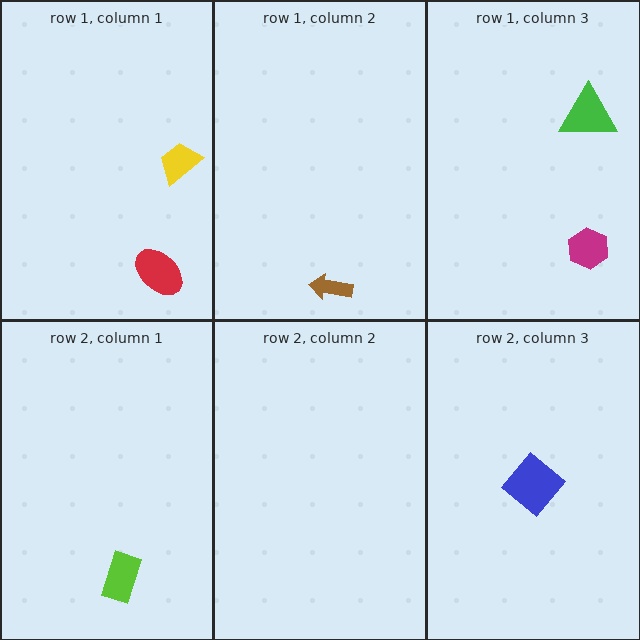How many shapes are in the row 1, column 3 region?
2.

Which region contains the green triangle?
The row 1, column 3 region.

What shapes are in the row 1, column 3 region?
The magenta hexagon, the green triangle.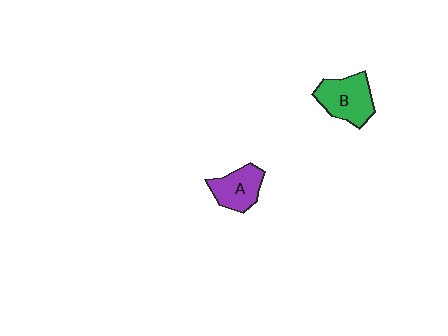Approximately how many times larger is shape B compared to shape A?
Approximately 1.2 times.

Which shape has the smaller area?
Shape A (purple).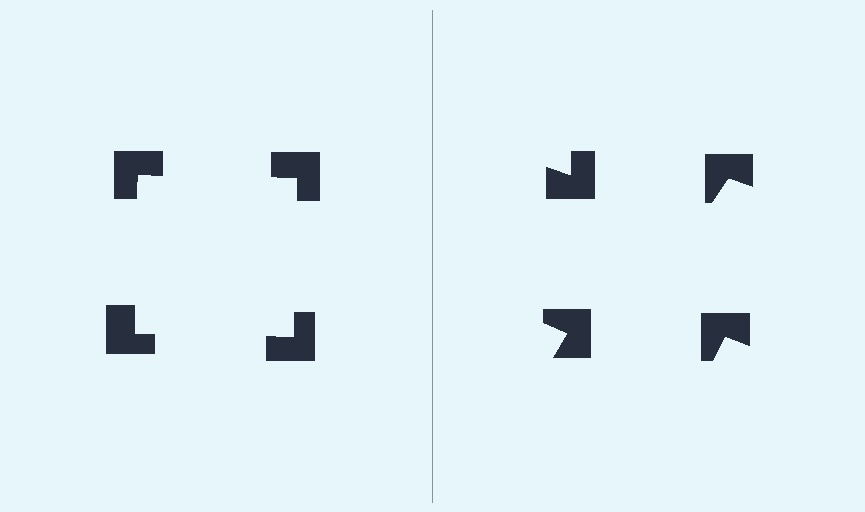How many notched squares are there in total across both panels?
8 — 4 on each side.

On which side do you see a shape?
An illusory square appears on the left side. On the right side the wedge cuts are rotated, so no coherent shape forms.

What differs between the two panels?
The notched squares are positioned identically on both sides; only the wedge orientations differ. On the left they align to a square; on the right they are misaligned.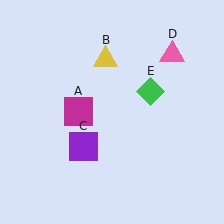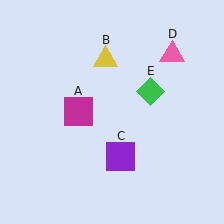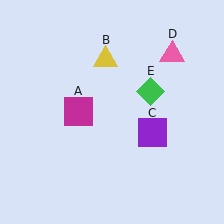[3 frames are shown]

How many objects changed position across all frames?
1 object changed position: purple square (object C).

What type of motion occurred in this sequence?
The purple square (object C) rotated counterclockwise around the center of the scene.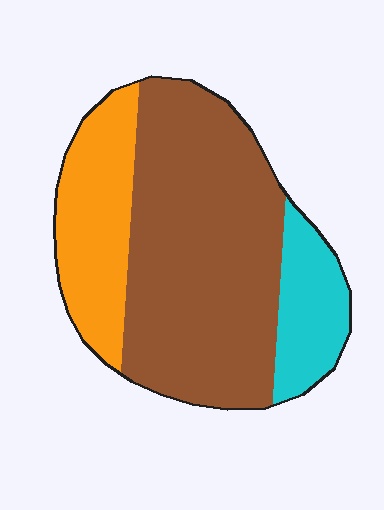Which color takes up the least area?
Cyan, at roughly 15%.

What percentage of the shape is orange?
Orange takes up about one quarter (1/4) of the shape.